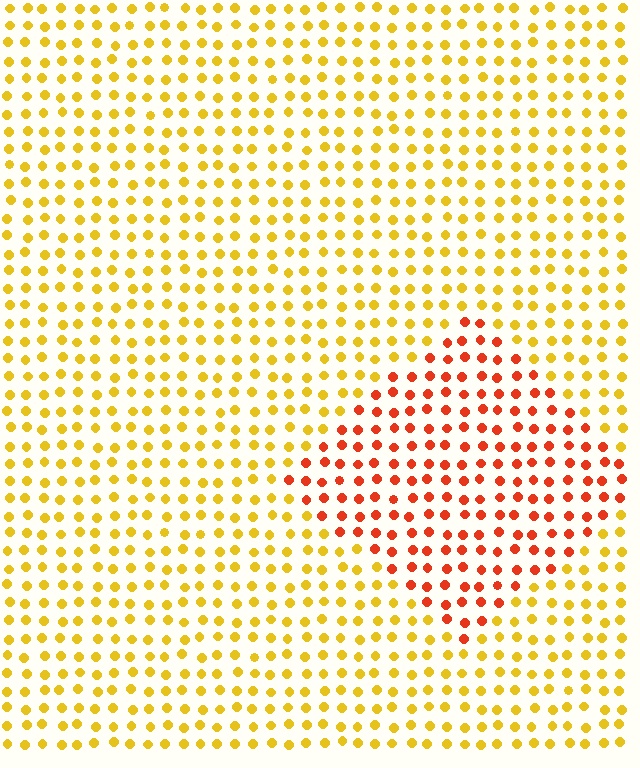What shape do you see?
I see a diamond.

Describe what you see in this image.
The image is filled with small yellow elements in a uniform arrangement. A diamond-shaped region is visible where the elements are tinted to a slightly different hue, forming a subtle color boundary.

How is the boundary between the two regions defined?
The boundary is defined purely by a slight shift in hue (about 41 degrees). Spacing, size, and orientation are identical on both sides.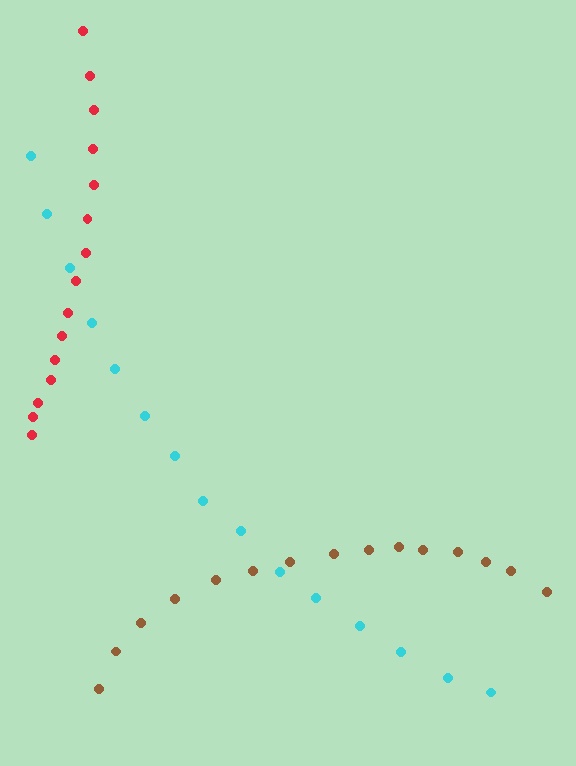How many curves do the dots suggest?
There are 3 distinct paths.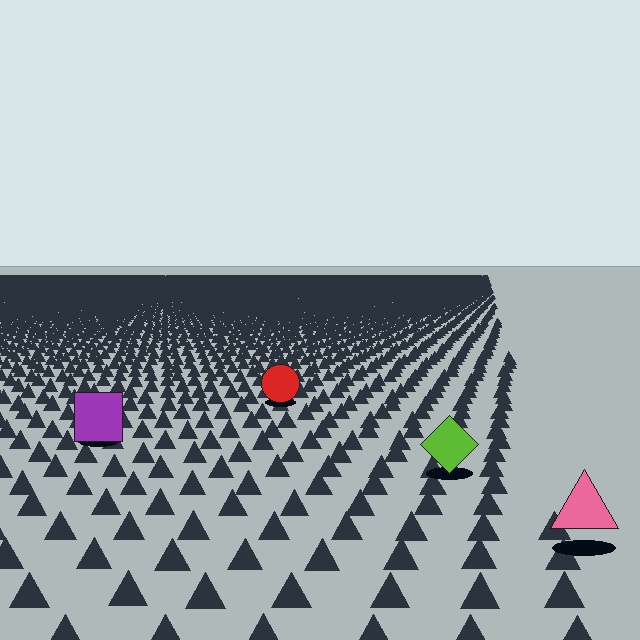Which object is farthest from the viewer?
The red circle is farthest from the viewer. It appears smaller and the ground texture around it is denser.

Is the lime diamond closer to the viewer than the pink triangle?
No. The pink triangle is closer — you can tell from the texture gradient: the ground texture is coarser near it.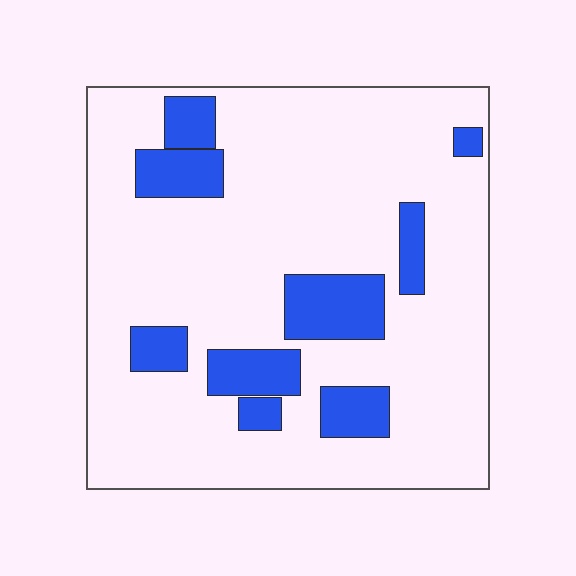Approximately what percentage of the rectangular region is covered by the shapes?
Approximately 20%.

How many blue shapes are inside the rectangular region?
9.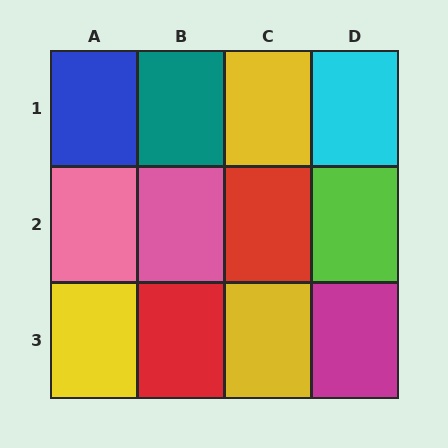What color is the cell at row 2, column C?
Red.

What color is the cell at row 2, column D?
Lime.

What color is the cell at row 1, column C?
Yellow.